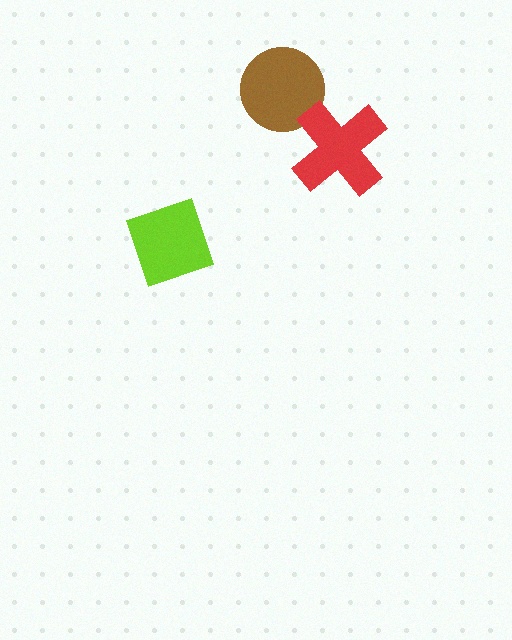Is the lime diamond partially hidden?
No, no other shape covers it.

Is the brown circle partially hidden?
Yes, it is partially covered by another shape.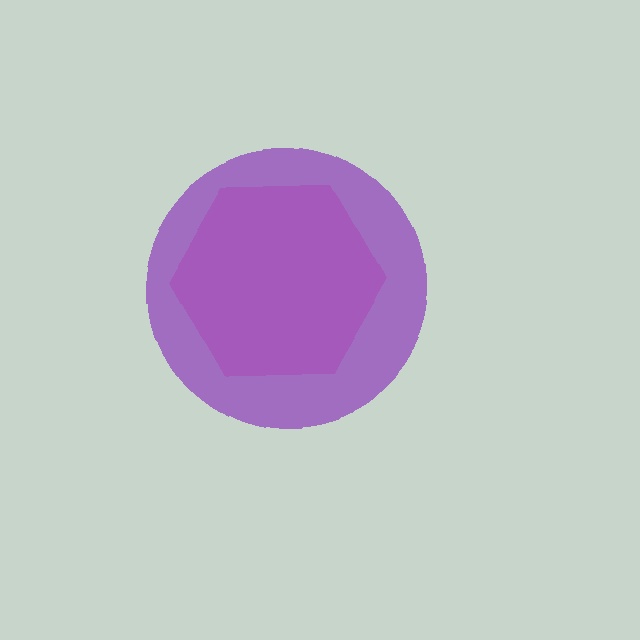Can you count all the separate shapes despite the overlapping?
Yes, there are 2 separate shapes.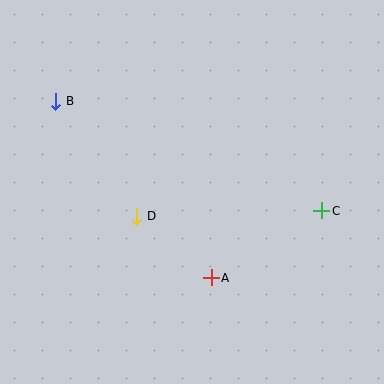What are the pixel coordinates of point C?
Point C is at (322, 211).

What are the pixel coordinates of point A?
Point A is at (211, 278).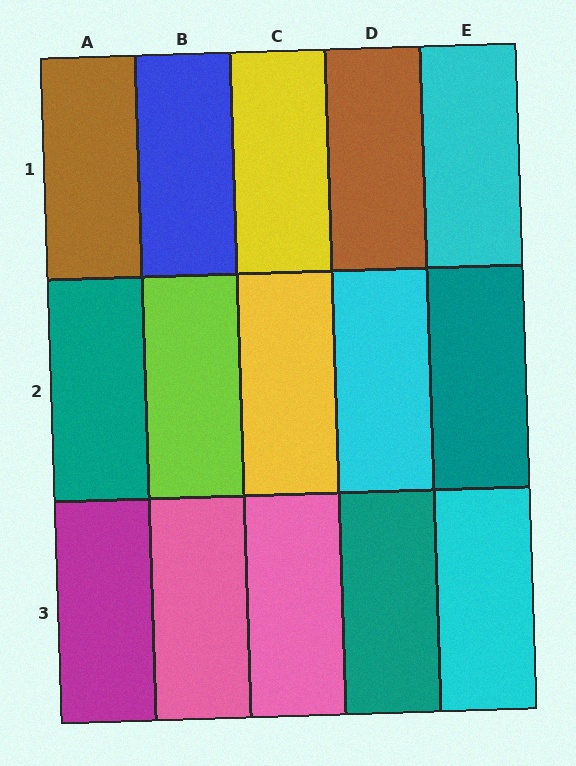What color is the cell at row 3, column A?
Magenta.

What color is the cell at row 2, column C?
Yellow.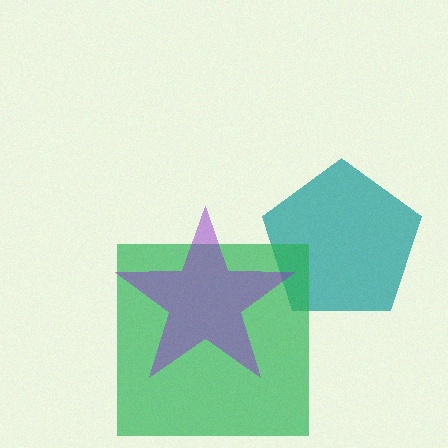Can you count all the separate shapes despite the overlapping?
Yes, there are 3 separate shapes.